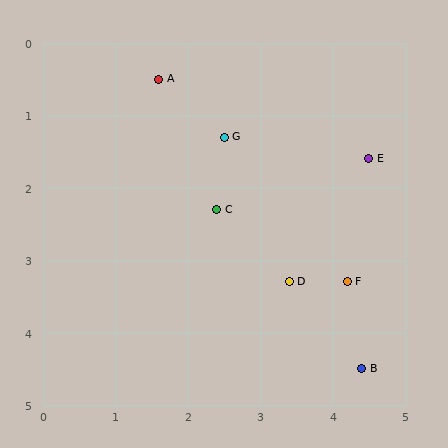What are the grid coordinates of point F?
Point F is at approximately (4.2, 3.3).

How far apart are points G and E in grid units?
Points G and E are about 2.0 grid units apart.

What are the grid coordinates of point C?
Point C is at approximately (2.4, 2.3).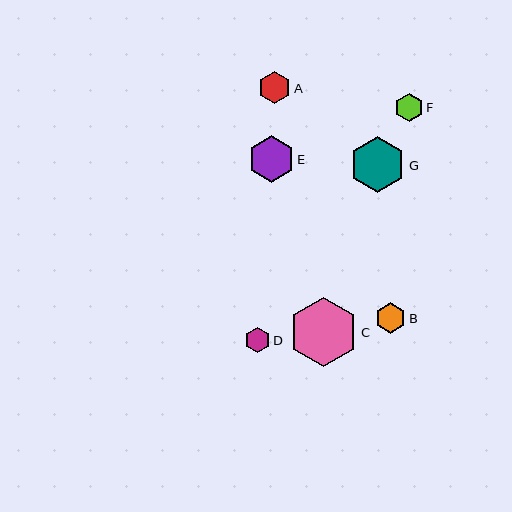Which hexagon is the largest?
Hexagon C is the largest with a size of approximately 69 pixels.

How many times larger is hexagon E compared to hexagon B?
Hexagon E is approximately 1.5 times the size of hexagon B.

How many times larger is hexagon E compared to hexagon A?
Hexagon E is approximately 1.4 times the size of hexagon A.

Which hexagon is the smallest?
Hexagon D is the smallest with a size of approximately 25 pixels.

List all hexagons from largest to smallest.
From largest to smallest: C, G, E, A, B, F, D.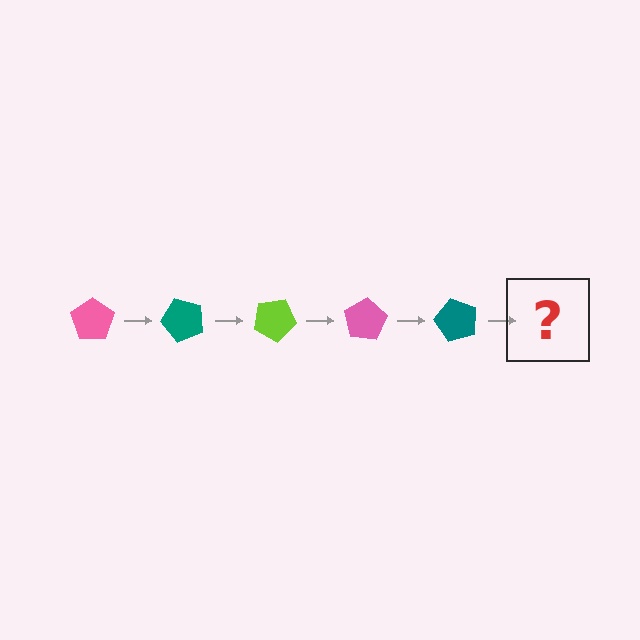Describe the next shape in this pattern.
It should be a lime pentagon, rotated 250 degrees from the start.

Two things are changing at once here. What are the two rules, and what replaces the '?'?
The two rules are that it rotates 50 degrees each step and the color cycles through pink, teal, and lime. The '?' should be a lime pentagon, rotated 250 degrees from the start.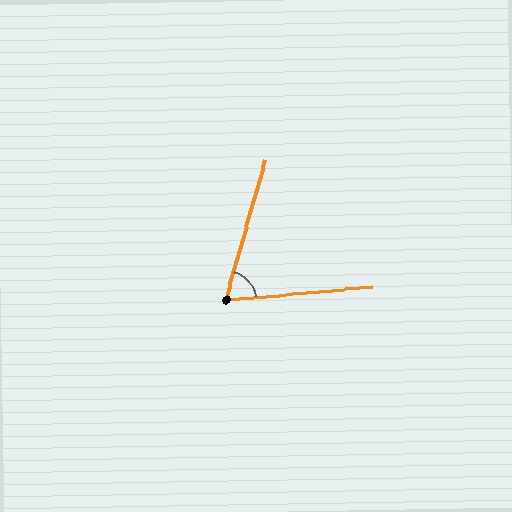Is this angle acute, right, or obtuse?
It is acute.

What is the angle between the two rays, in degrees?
Approximately 69 degrees.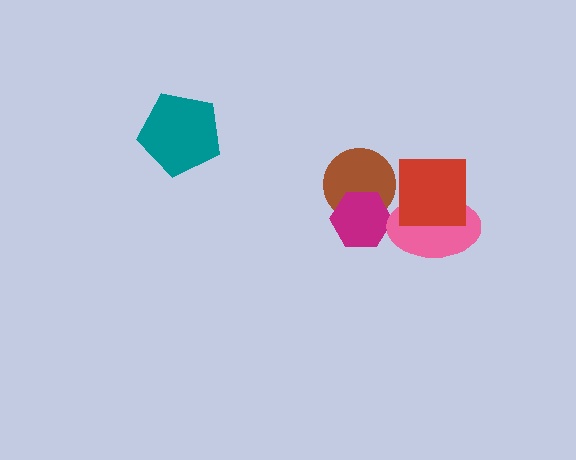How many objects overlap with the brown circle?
1 object overlaps with the brown circle.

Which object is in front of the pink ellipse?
The red square is in front of the pink ellipse.